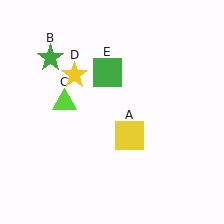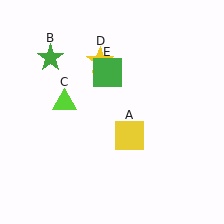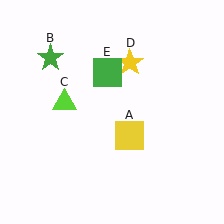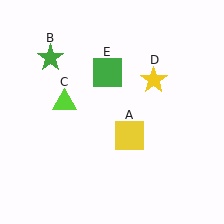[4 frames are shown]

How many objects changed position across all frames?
1 object changed position: yellow star (object D).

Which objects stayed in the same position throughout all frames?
Yellow square (object A) and green star (object B) and lime triangle (object C) and green square (object E) remained stationary.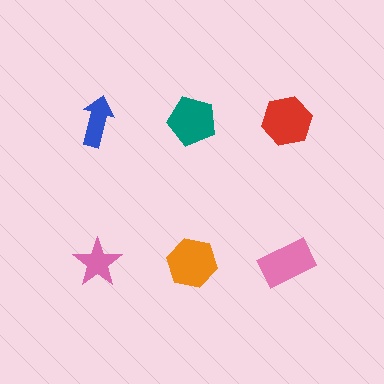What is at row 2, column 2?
An orange hexagon.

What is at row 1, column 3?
A red hexagon.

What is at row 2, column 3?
A pink rectangle.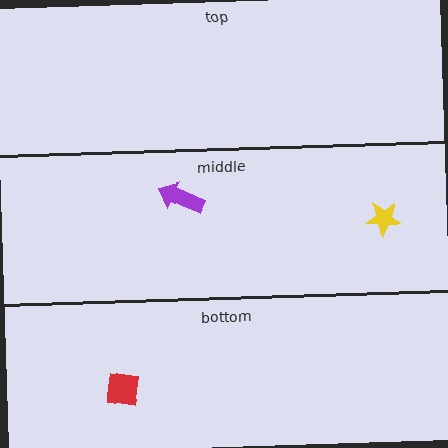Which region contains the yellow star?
The middle region.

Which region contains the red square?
The bottom region.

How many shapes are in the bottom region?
1.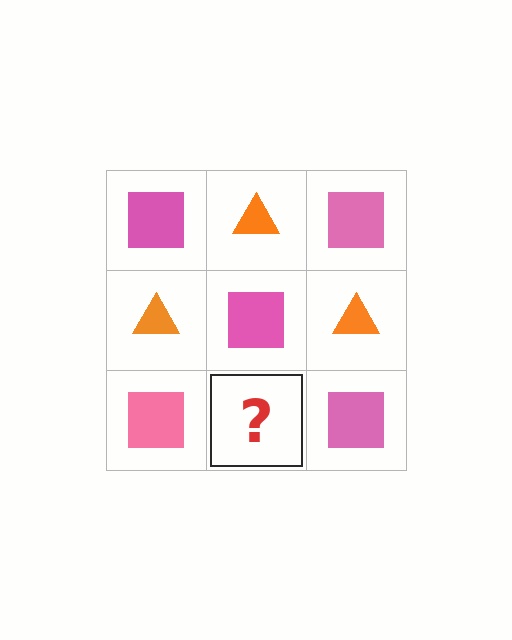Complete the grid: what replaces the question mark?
The question mark should be replaced with an orange triangle.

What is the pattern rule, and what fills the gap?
The rule is that it alternates pink square and orange triangle in a checkerboard pattern. The gap should be filled with an orange triangle.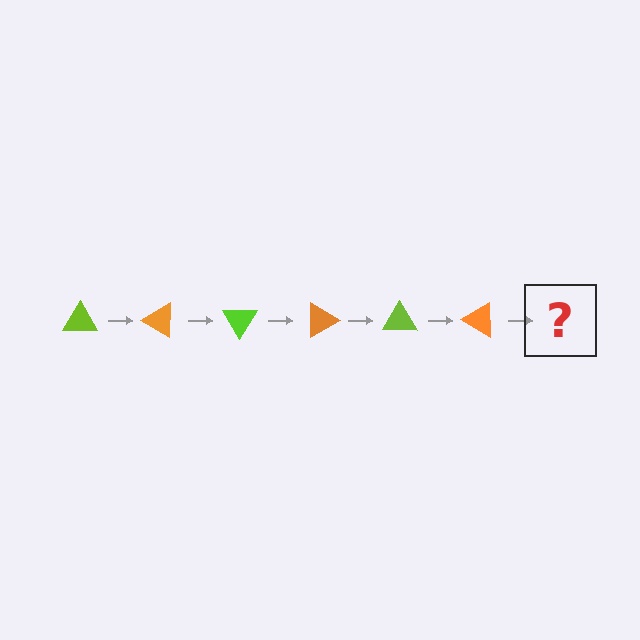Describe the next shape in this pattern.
It should be a lime triangle, rotated 180 degrees from the start.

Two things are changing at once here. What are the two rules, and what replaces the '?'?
The two rules are that it rotates 30 degrees each step and the color cycles through lime and orange. The '?' should be a lime triangle, rotated 180 degrees from the start.